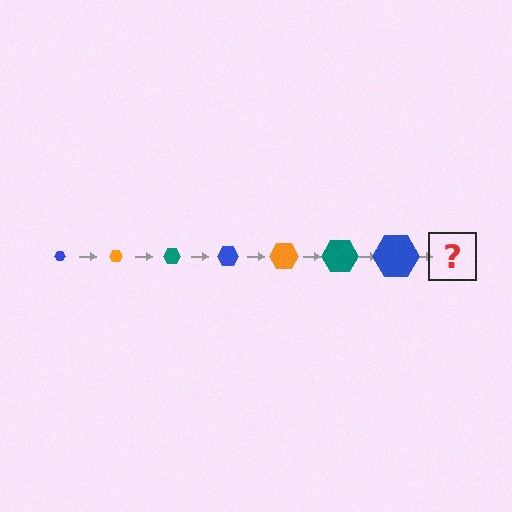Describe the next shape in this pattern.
It should be an orange hexagon, larger than the previous one.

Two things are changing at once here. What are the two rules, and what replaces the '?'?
The two rules are that the hexagon grows larger each step and the color cycles through blue, orange, and teal. The '?' should be an orange hexagon, larger than the previous one.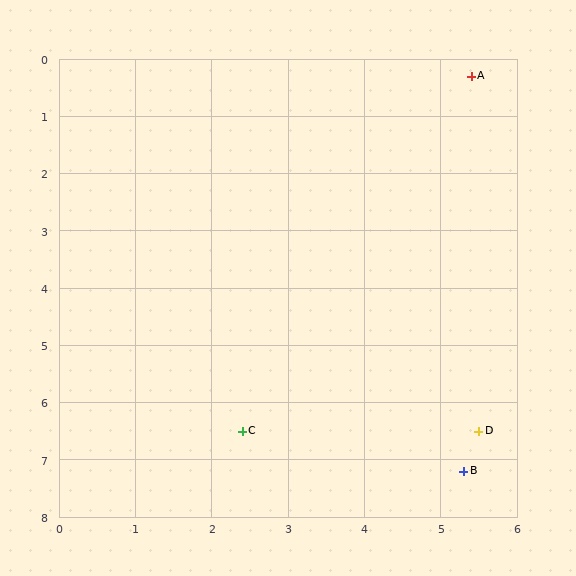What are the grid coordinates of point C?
Point C is at approximately (2.4, 6.5).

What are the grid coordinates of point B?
Point B is at approximately (5.3, 7.2).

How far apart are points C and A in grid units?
Points C and A are about 6.9 grid units apart.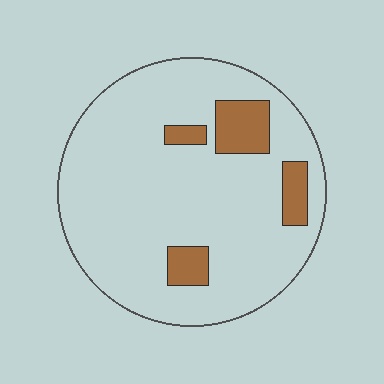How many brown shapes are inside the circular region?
4.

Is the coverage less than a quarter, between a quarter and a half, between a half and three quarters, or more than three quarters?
Less than a quarter.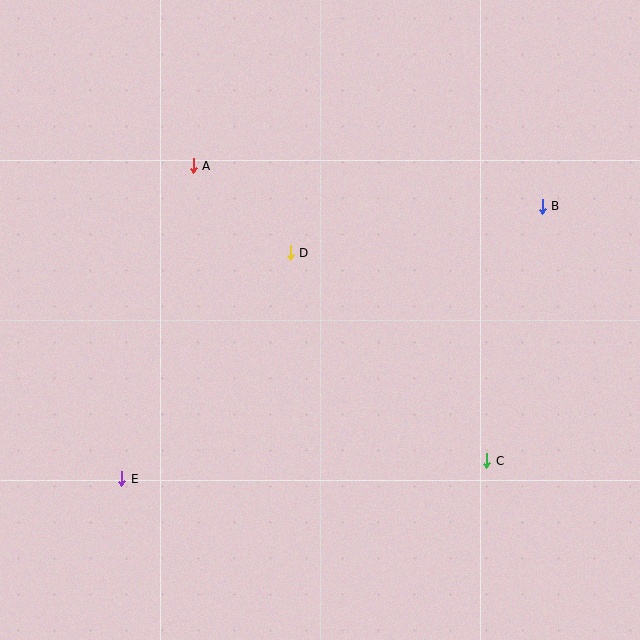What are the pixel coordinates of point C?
Point C is at (487, 461).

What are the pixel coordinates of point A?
Point A is at (193, 166).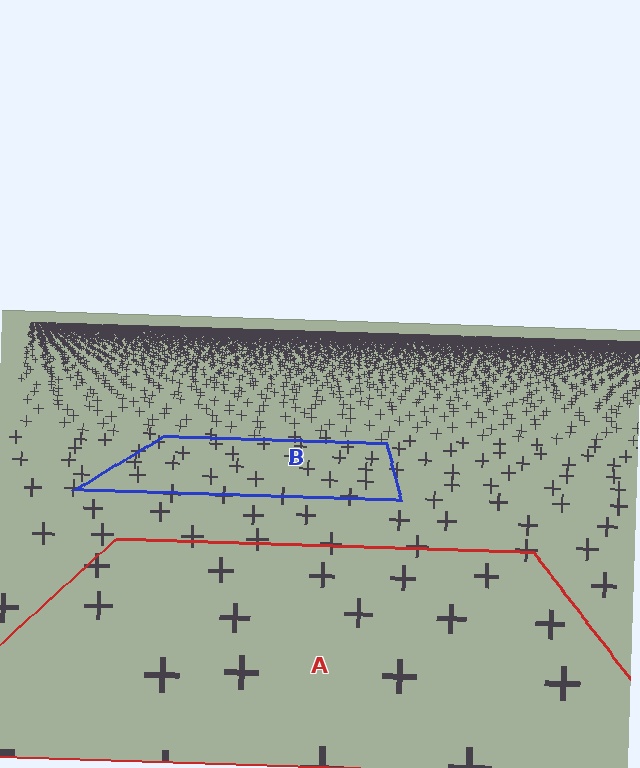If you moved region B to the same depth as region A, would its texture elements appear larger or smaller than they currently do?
They would appear larger. At a closer depth, the same texture elements are projected at a bigger on-screen size.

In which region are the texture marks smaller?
The texture marks are smaller in region B, because it is farther away.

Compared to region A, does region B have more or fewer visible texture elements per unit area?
Region B has more texture elements per unit area — they are packed more densely because it is farther away.